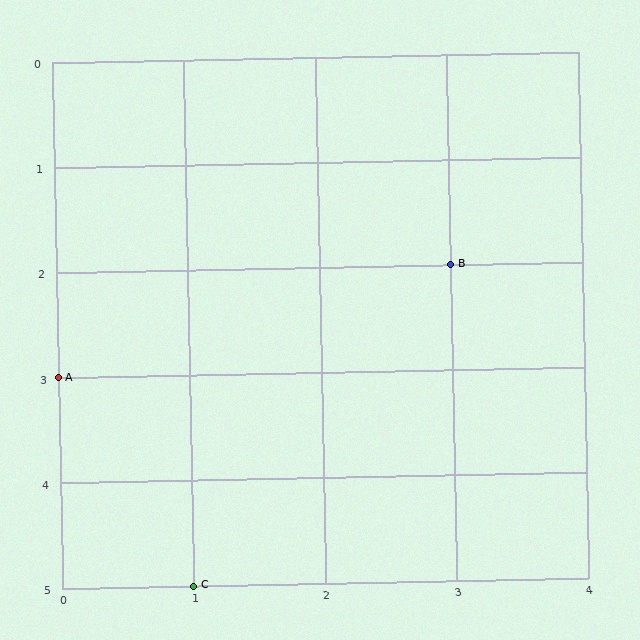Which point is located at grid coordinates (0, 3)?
Point A is at (0, 3).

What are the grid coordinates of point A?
Point A is at grid coordinates (0, 3).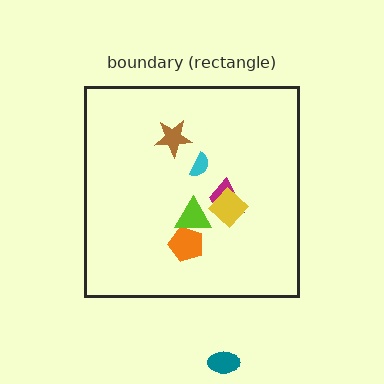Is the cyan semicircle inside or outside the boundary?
Inside.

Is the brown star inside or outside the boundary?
Inside.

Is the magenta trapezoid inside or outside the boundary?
Inside.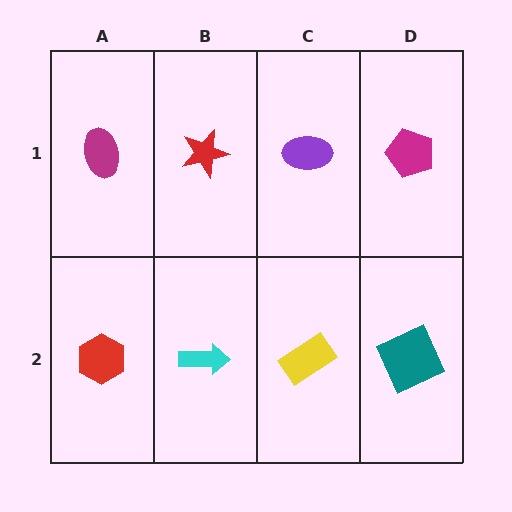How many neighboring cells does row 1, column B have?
3.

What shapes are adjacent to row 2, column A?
A magenta ellipse (row 1, column A), a cyan arrow (row 2, column B).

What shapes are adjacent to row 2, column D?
A magenta pentagon (row 1, column D), a yellow rectangle (row 2, column C).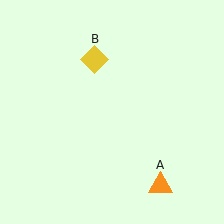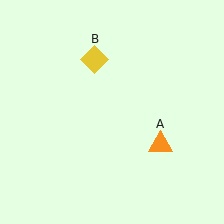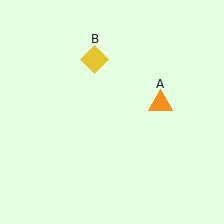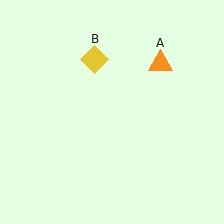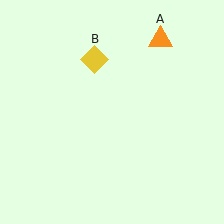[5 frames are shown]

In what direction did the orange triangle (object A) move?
The orange triangle (object A) moved up.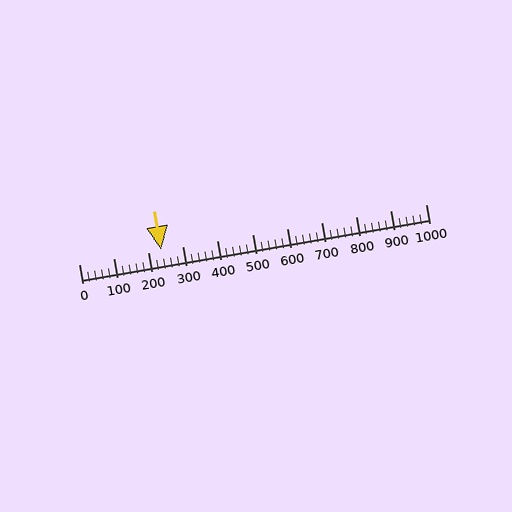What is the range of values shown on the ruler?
The ruler shows values from 0 to 1000.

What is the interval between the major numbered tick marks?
The major tick marks are spaced 100 units apart.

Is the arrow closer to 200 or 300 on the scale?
The arrow is closer to 200.